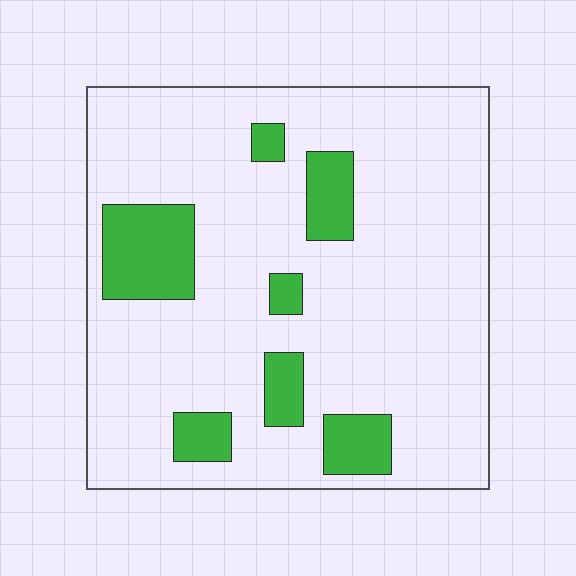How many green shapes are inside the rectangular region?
7.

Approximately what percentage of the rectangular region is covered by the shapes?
Approximately 15%.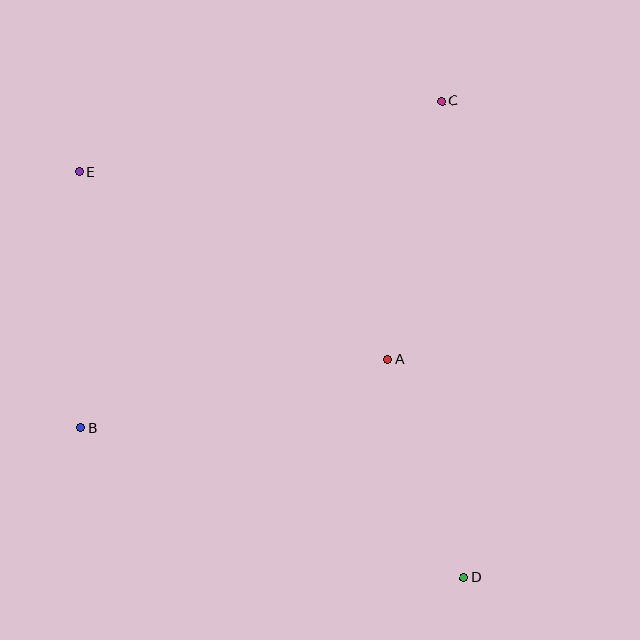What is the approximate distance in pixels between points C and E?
The distance between C and E is approximately 369 pixels.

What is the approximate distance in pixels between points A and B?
The distance between A and B is approximately 315 pixels.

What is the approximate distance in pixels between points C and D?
The distance between C and D is approximately 477 pixels.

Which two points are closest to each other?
Points A and D are closest to each other.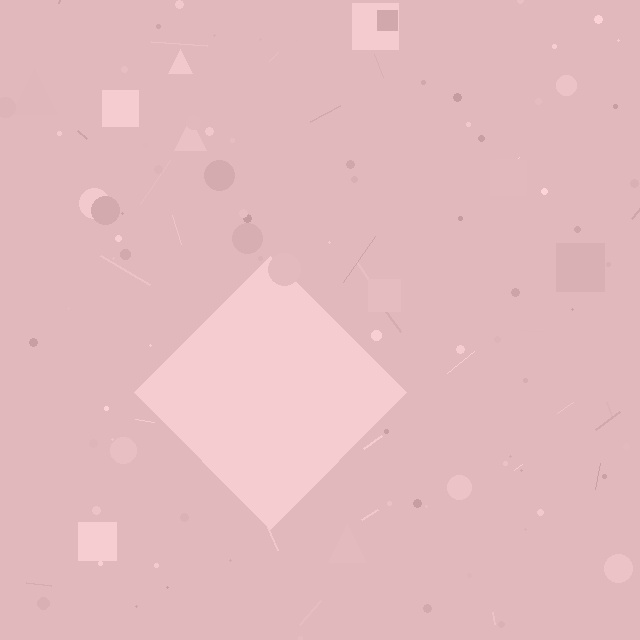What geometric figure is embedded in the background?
A diamond is embedded in the background.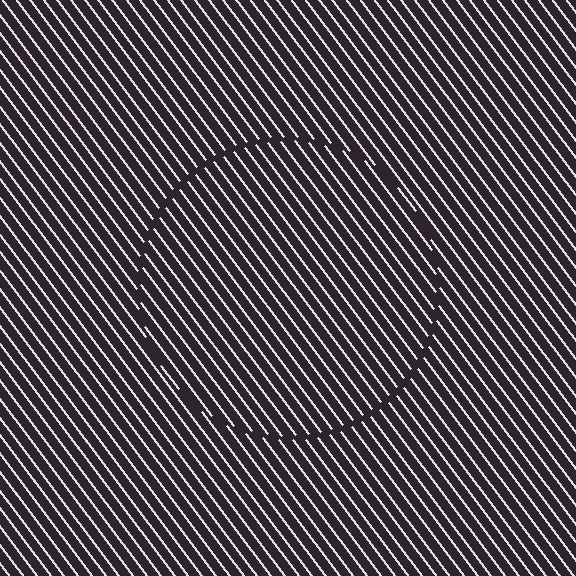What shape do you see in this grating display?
An illusory circle. The interior of the shape contains the same grating, shifted by half a period — the contour is defined by the phase discontinuity where line-ends from the inner and outer gratings abut.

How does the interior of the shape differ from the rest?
The interior of the shape contains the same grating, shifted by half a period — the contour is defined by the phase discontinuity where line-ends from the inner and outer gratings abut.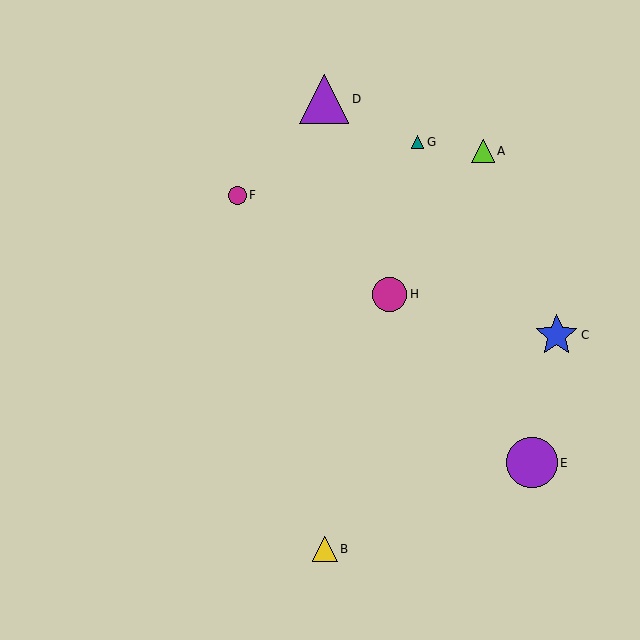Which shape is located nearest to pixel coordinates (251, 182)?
The magenta circle (labeled F) at (237, 195) is nearest to that location.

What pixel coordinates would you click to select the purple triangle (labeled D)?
Click at (324, 99) to select the purple triangle D.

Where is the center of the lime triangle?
The center of the lime triangle is at (483, 151).